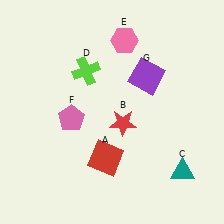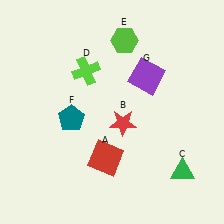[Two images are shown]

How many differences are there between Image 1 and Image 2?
There are 3 differences between the two images.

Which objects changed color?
C changed from teal to green. E changed from pink to lime. F changed from pink to teal.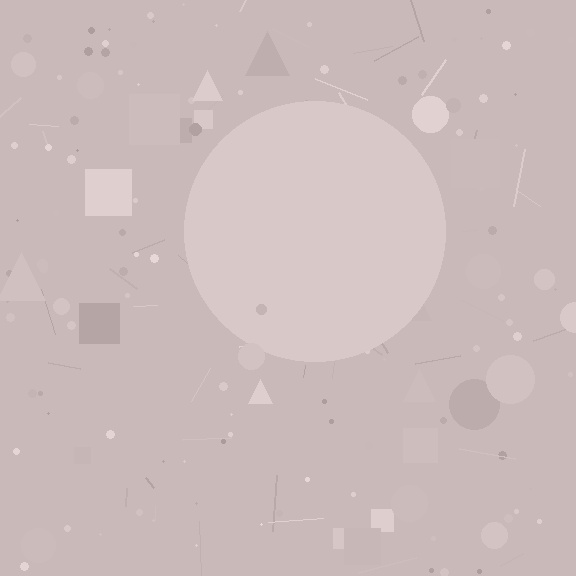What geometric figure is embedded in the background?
A circle is embedded in the background.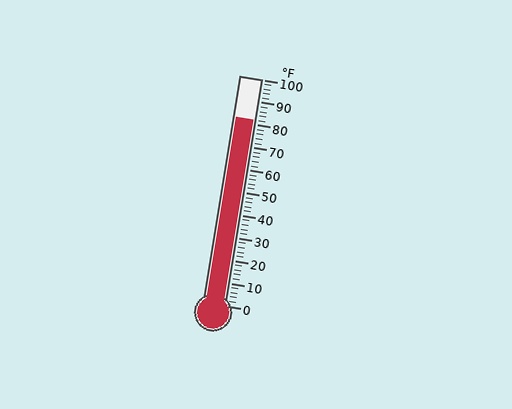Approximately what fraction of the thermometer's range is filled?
The thermometer is filled to approximately 80% of its range.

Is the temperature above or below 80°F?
The temperature is above 80°F.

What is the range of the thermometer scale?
The thermometer scale ranges from 0°F to 100°F.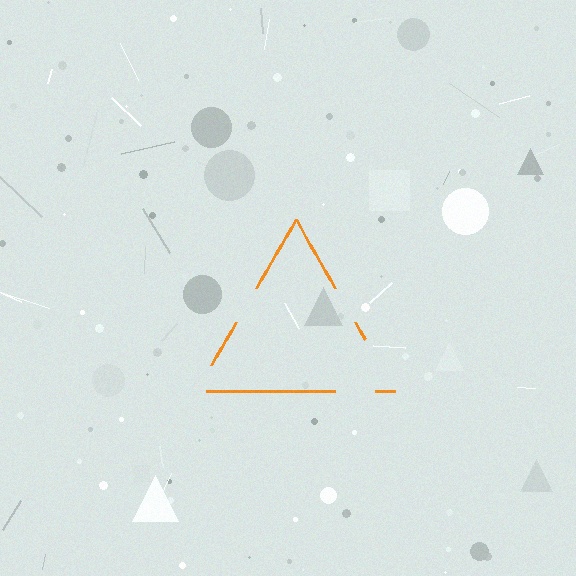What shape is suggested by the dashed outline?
The dashed outline suggests a triangle.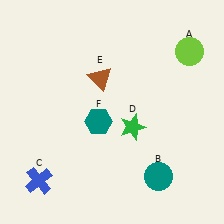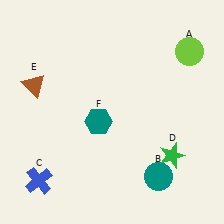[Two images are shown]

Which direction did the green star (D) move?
The green star (D) moved right.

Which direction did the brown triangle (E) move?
The brown triangle (E) moved left.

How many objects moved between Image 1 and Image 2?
2 objects moved between the two images.